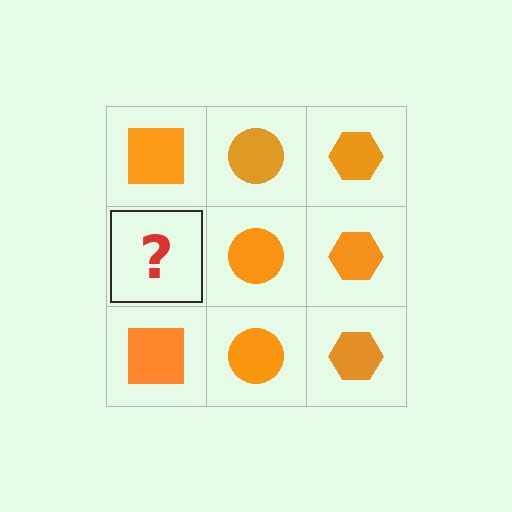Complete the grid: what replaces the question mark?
The question mark should be replaced with an orange square.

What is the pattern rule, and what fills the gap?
The rule is that each column has a consistent shape. The gap should be filled with an orange square.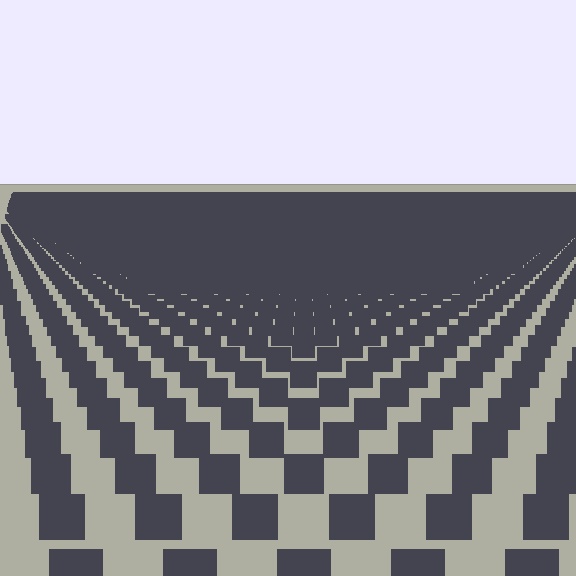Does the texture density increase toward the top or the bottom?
Density increases toward the top.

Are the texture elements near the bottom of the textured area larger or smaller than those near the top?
Larger. Near the bottom, elements are closer to the viewer and appear at a bigger on-screen size.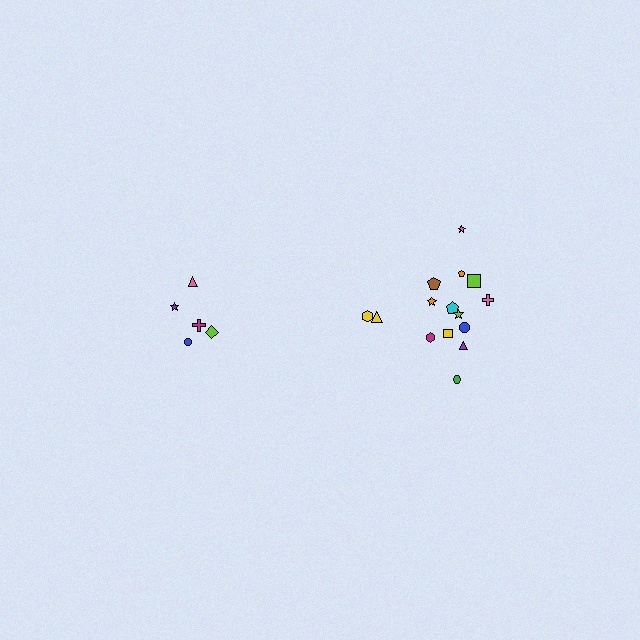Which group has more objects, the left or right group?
The right group.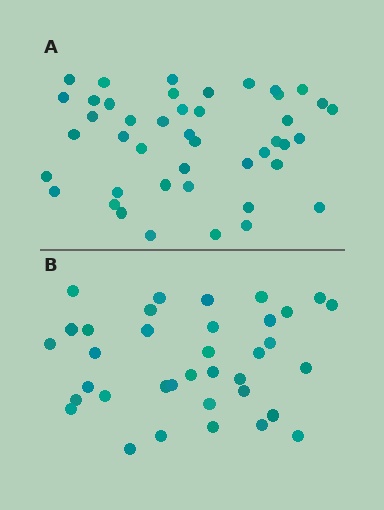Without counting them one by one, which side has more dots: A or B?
Region A (the top region) has more dots.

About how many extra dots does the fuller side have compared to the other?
Region A has roughly 8 or so more dots than region B.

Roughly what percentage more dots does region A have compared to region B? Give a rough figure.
About 20% more.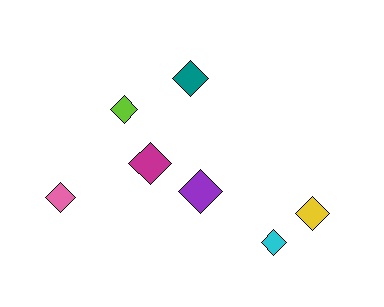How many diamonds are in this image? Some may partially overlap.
There are 7 diamonds.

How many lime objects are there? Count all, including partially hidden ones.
There is 1 lime object.